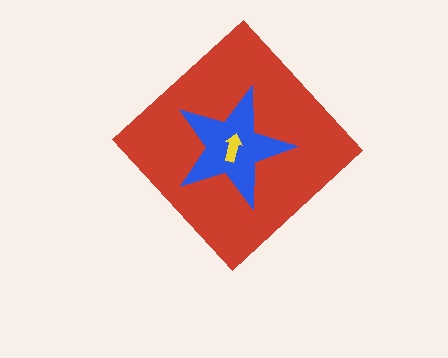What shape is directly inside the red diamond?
The blue star.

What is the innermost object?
The yellow arrow.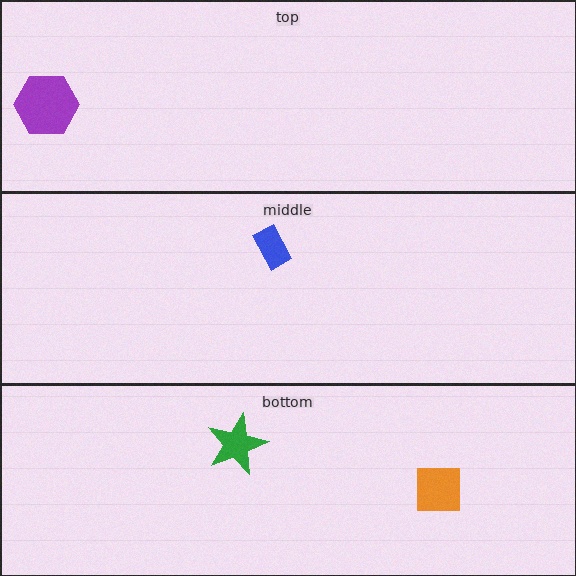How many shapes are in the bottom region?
2.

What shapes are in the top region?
The purple hexagon.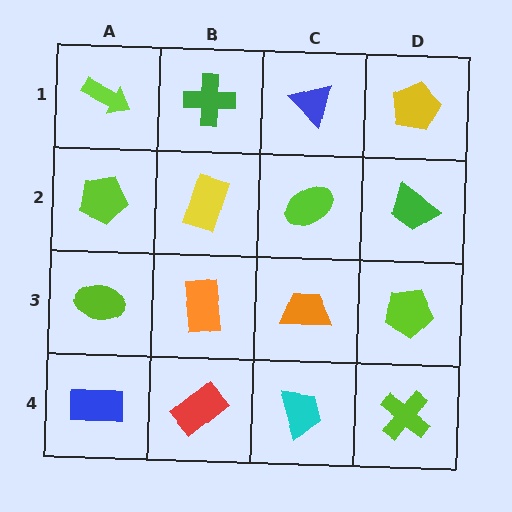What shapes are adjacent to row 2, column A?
A lime arrow (row 1, column A), a lime ellipse (row 3, column A), a yellow rectangle (row 2, column B).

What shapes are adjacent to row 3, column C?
A lime ellipse (row 2, column C), a cyan trapezoid (row 4, column C), an orange rectangle (row 3, column B), a lime pentagon (row 3, column D).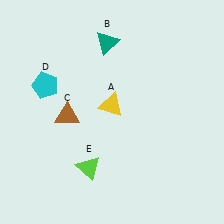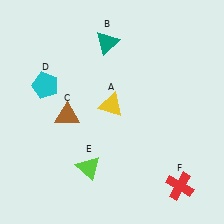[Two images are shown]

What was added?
A red cross (F) was added in Image 2.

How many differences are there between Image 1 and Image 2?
There is 1 difference between the two images.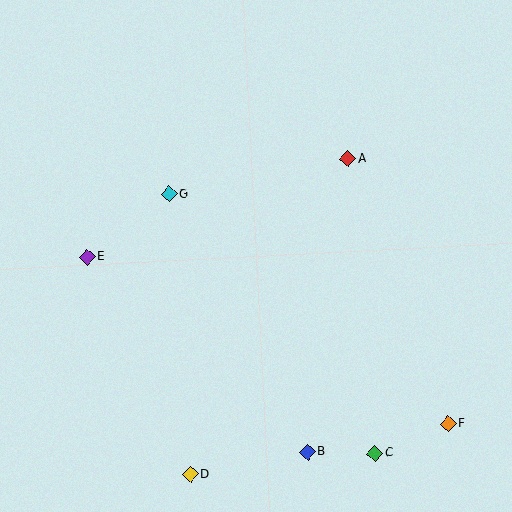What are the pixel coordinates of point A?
Point A is at (348, 159).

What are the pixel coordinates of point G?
Point G is at (169, 194).